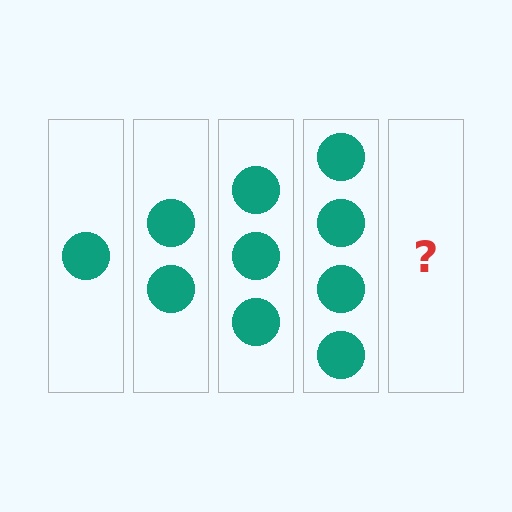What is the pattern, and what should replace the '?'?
The pattern is that each step adds one more circle. The '?' should be 5 circles.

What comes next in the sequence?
The next element should be 5 circles.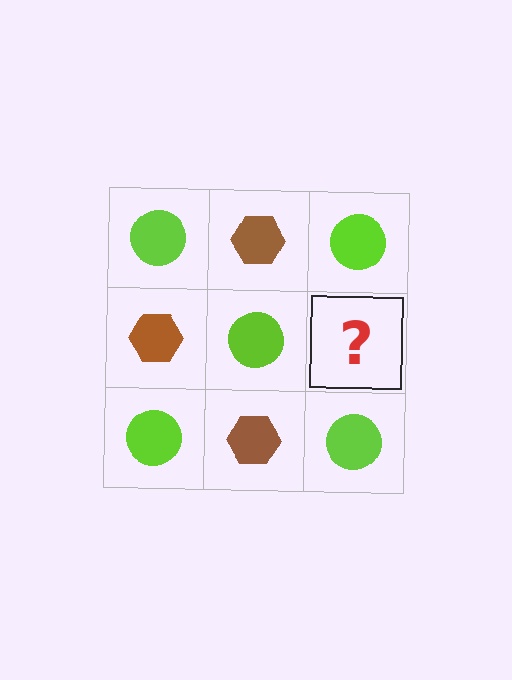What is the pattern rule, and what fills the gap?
The rule is that it alternates lime circle and brown hexagon in a checkerboard pattern. The gap should be filled with a brown hexagon.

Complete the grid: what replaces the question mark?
The question mark should be replaced with a brown hexagon.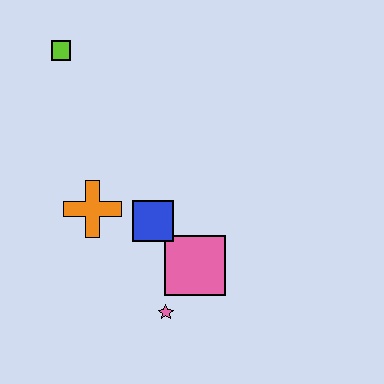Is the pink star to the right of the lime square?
Yes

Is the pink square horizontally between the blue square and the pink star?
No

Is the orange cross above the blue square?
Yes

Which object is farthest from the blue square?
The lime square is farthest from the blue square.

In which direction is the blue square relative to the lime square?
The blue square is below the lime square.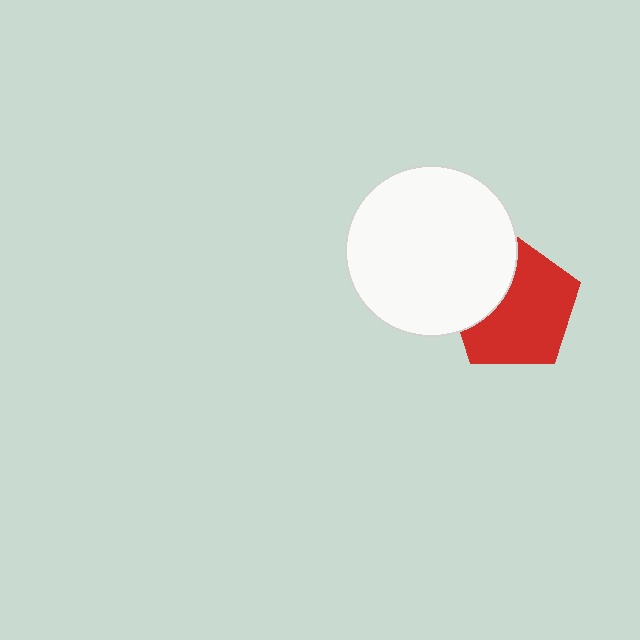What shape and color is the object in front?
The object in front is a white circle.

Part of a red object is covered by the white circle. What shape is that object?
It is a pentagon.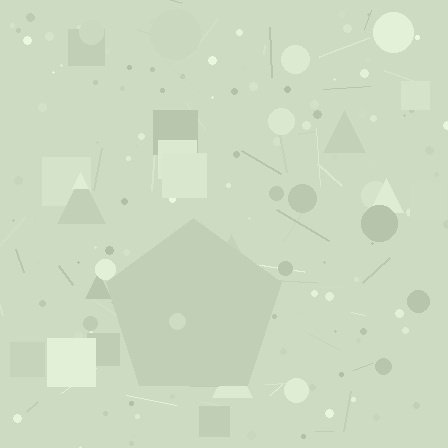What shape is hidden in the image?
A pentagon is hidden in the image.